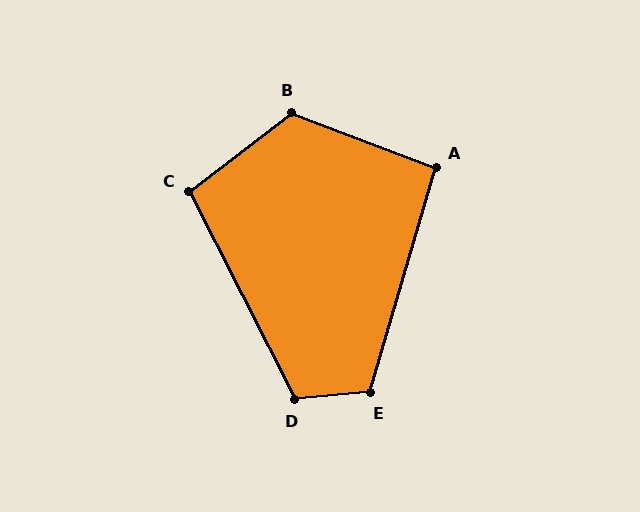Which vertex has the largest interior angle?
B, at approximately 122 degrees.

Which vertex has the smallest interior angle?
A, at approximately 95 degrees.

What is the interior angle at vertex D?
Approximately 112 degrees (obtuse).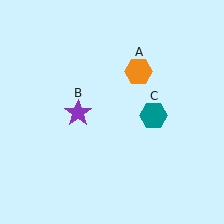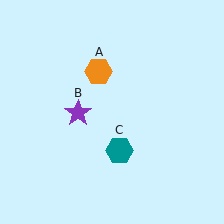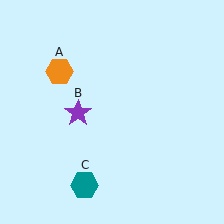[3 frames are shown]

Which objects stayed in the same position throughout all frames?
Purple star (object B) remained stationary.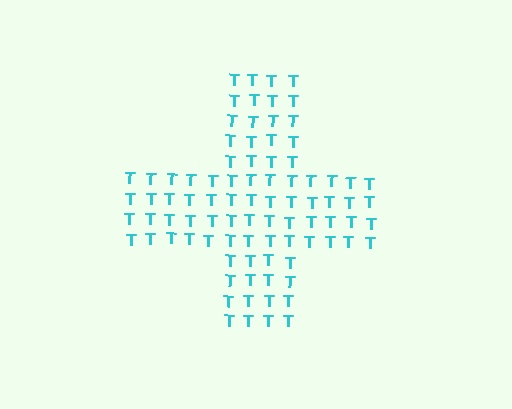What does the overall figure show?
The overall figure shows a cross.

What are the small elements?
The small elements are letter T's.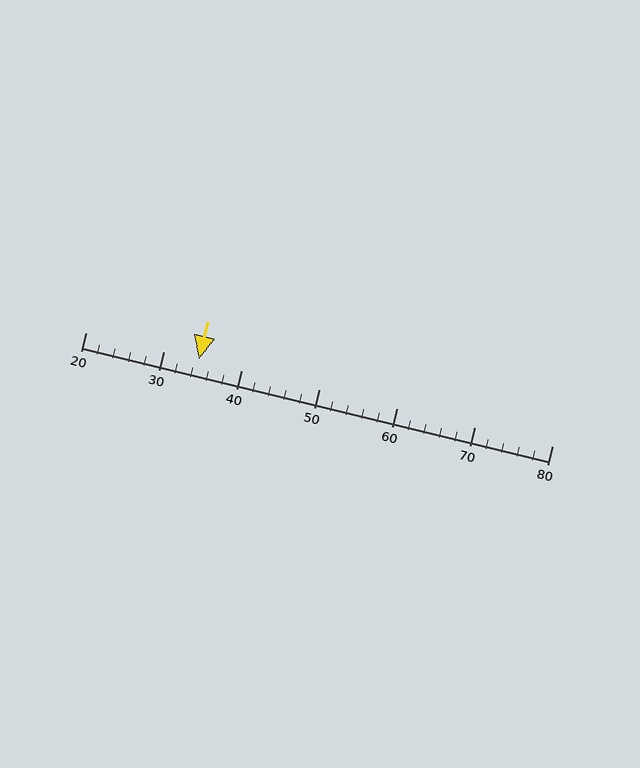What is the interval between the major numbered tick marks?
The major tick marks are spaced 10 units apart.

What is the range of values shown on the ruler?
The ruler shows values from 20 to 80.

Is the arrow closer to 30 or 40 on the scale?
The arrow is closer to 30.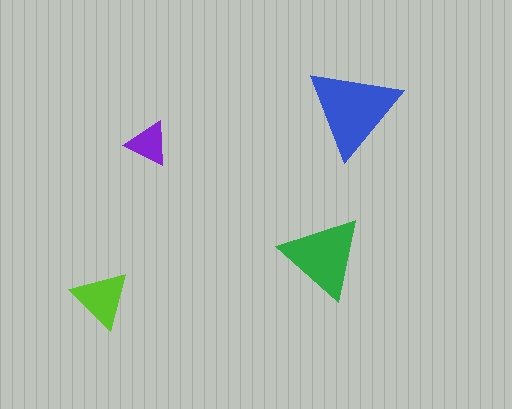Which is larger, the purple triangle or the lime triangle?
The lime one.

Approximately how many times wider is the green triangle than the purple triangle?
About 2 times wider.